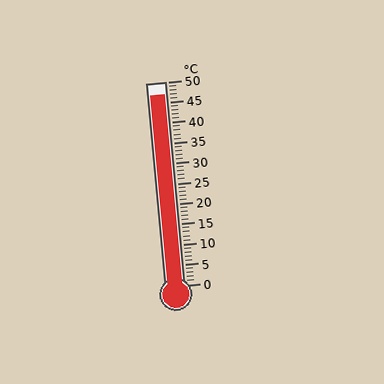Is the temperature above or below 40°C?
The temperature is above 40°C.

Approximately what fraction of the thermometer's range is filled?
The thermometer is filled to approximately 95% of its range.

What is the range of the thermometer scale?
The thermometer scale ranges from 0°C to 50°C.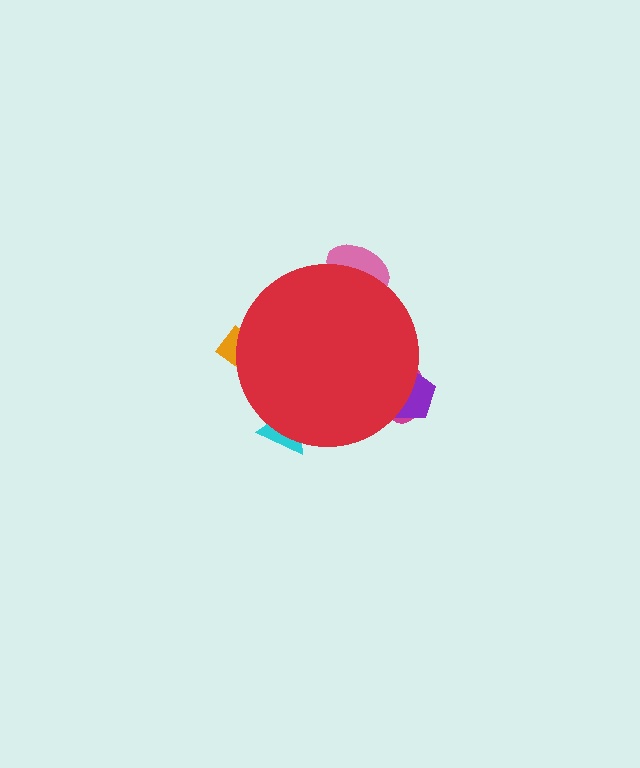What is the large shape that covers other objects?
A red circle.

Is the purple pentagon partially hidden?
Yes, the purple pentagon is partially hidden behind the red circle.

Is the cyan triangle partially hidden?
Yes, the cyan triangle is partially hidden behind the red circle.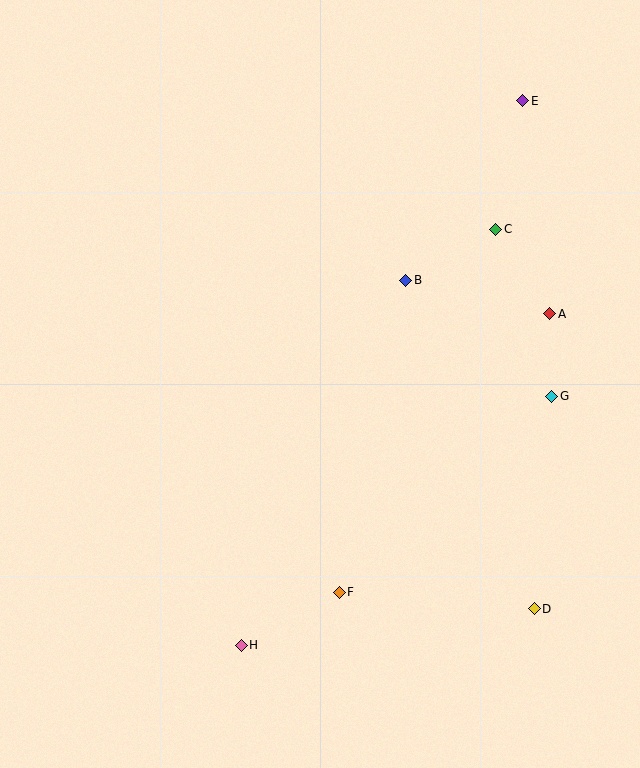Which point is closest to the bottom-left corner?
Point H is closest to the bottom-left corner.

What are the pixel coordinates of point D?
Point D is at (534, 609).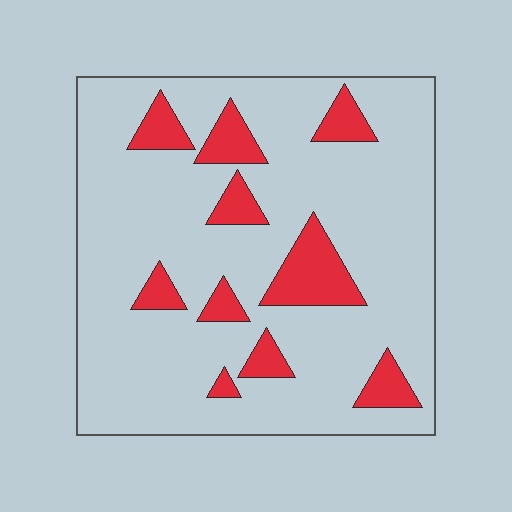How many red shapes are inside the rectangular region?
10.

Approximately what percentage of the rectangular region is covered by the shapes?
Approximately 15%.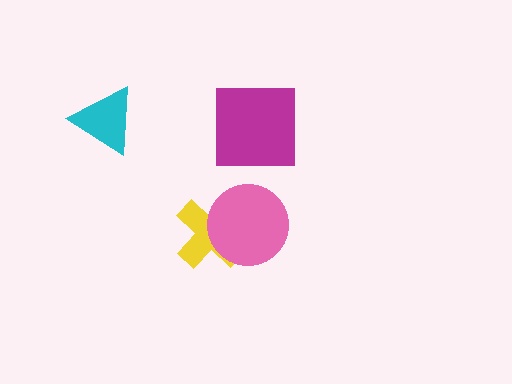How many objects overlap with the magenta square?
0 objects overlap with the magenta square.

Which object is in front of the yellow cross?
The pink circle is in front of the yellow cross.